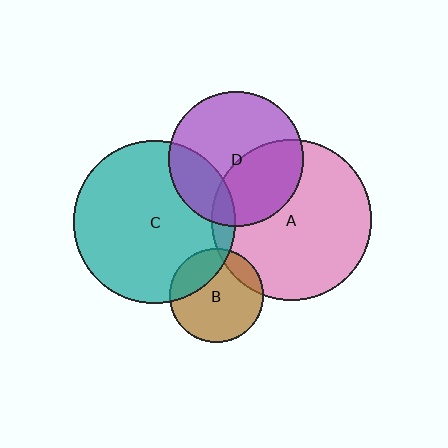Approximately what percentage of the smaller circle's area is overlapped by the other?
Approximately 40%.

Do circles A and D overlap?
Yes.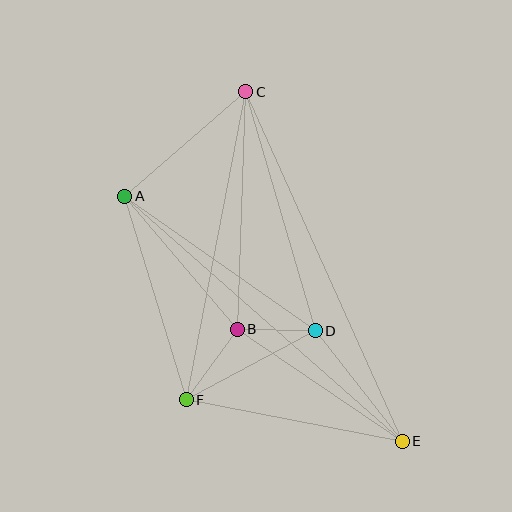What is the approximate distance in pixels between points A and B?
The distance between A and B is approximately 174 pixels.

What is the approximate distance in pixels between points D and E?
The distance between D and E is approximately 140 pixels.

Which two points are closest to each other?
Points B and D are closest to each other.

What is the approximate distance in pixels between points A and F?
The distance between A and F is approximately 213 pixels.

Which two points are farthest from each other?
Points C and E are farthest from each other.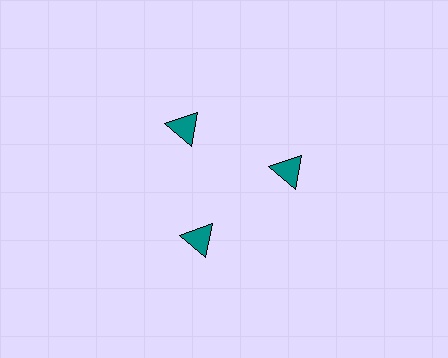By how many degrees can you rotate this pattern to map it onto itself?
The pattern maps onto itself every 120 degrees of rotation.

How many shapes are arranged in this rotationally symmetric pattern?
There are 3 shapes, arranged in 3 groups of 1.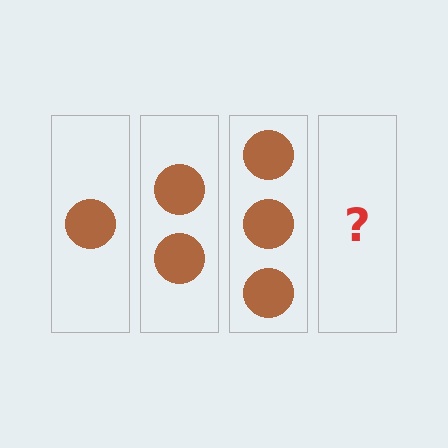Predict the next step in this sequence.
The next step is 4 circles.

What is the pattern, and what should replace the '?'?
The pattern is that each step adds one more circle. The '?' should be 4 circles.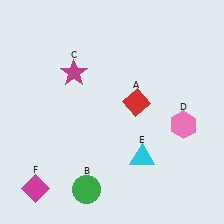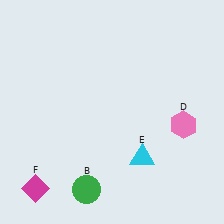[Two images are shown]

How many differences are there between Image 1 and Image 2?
There are 2 differences between the two images.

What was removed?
The red diamond (A), the magenta star (C) were removed in Image 2.